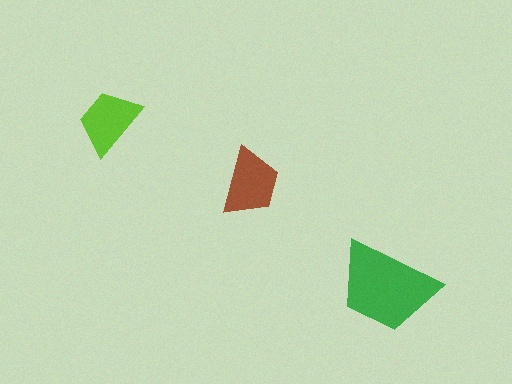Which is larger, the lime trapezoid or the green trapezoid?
The green one.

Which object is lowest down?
The green trapezoid is bottommost.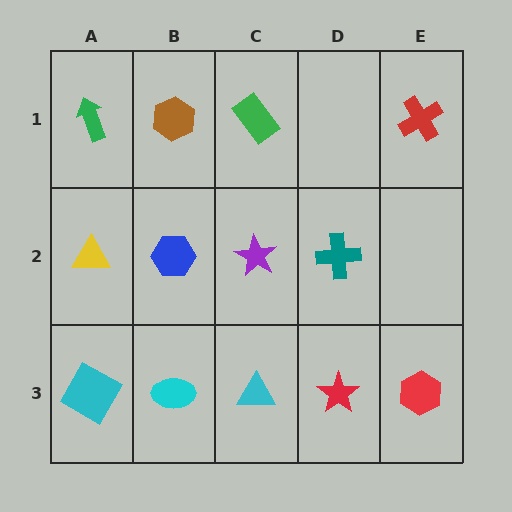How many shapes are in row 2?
4 shapes.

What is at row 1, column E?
A red cross.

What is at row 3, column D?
A red star.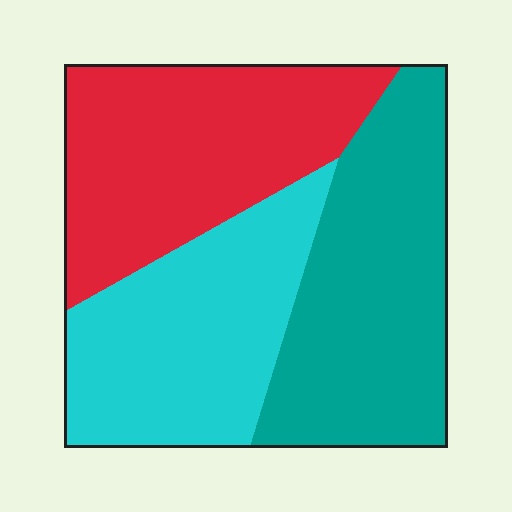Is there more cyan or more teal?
Teal.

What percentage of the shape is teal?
Teal covers roughly 35% of the shape.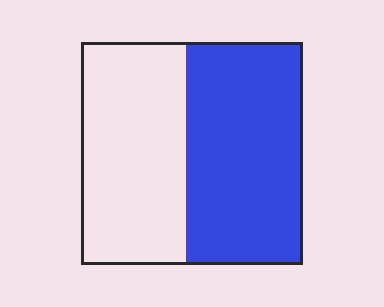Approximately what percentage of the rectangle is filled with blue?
Approximately 55%.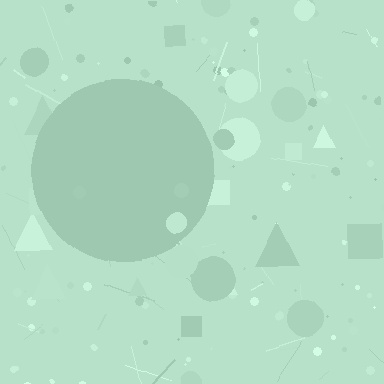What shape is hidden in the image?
A circle is hidden in the image.